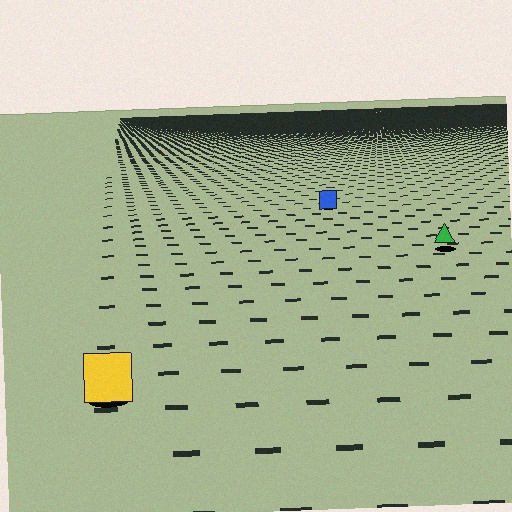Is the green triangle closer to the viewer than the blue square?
Yes. The green triangle is closer — you can tell from the texture gradient: the ground texture is coarser near it.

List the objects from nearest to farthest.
From nearest to farthest: the yellow square, the green triangle, the blue square.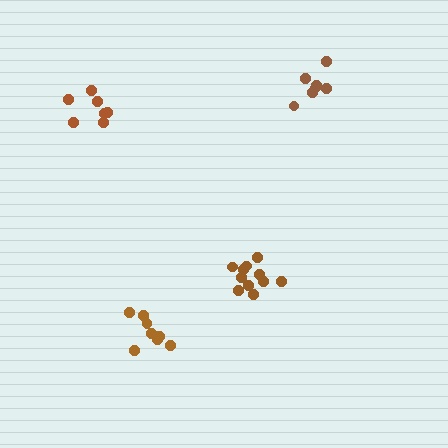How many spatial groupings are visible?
There are 4 spatial groupings.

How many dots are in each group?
Group 1: 7 dots, Group 2: 8 dots, Group 3: 11 dots, Group 4: 7 dots (33 total).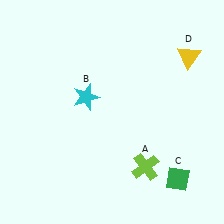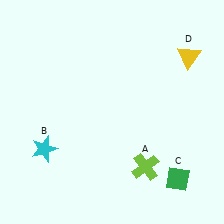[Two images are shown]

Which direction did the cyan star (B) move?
The cyan star (B) moved down.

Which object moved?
The cyan star (B) moved down.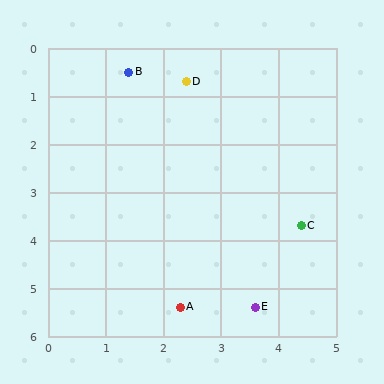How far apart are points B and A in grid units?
Points B and A are about 5.0 grid units apart.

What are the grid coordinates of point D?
Point D is at approximately (2.4, 0.7).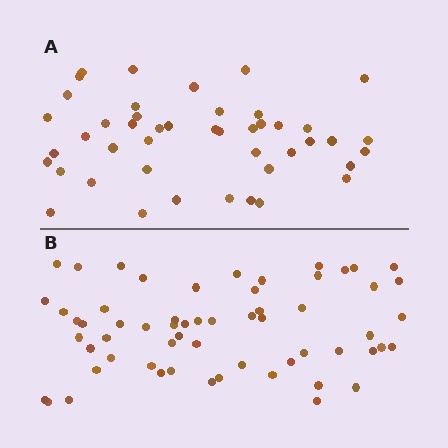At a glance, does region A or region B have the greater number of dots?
Region B (the bottom region) has more dots.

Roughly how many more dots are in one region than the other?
Region B has approximately 15 more dots than region A.